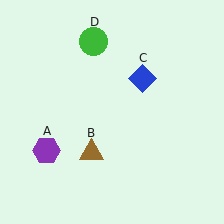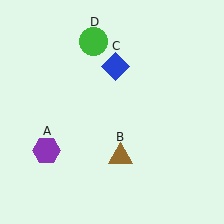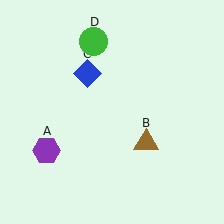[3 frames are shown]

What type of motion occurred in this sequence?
The brown triangle (object B), blue diamond (object C) rotated counterclockwise around the center of the scene.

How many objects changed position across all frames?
2 objects changed position: brown triangle (object B), blue diamond (object C).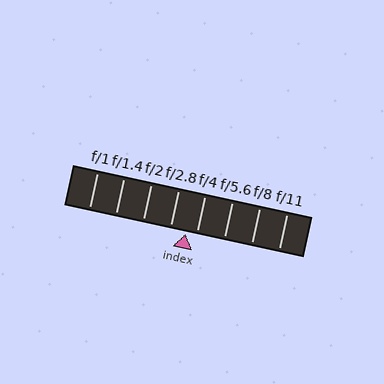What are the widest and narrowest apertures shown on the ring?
The widest aperture shown is f/1 and the narrowest is f/11.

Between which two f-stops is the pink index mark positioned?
The index mark is between f/2.8 and f/4.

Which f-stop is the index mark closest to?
The index mark is closest to f/4.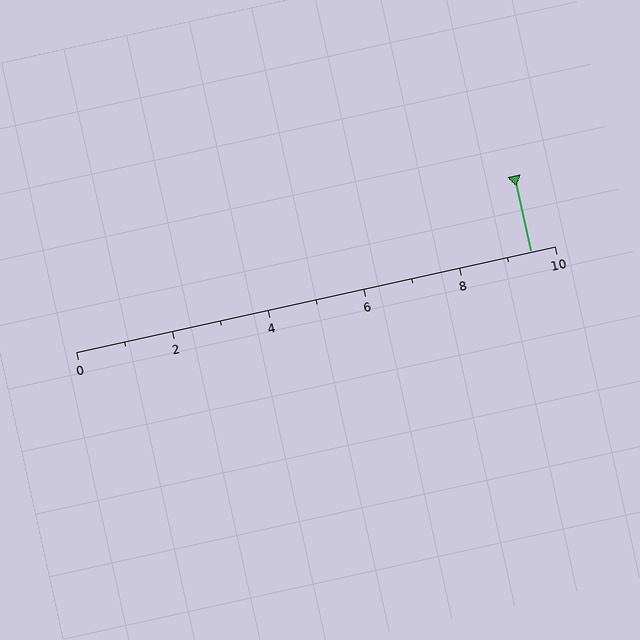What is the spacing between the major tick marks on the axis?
The major ticks are spaced 2 apart.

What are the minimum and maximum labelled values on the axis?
The axis runs from 0 to 10.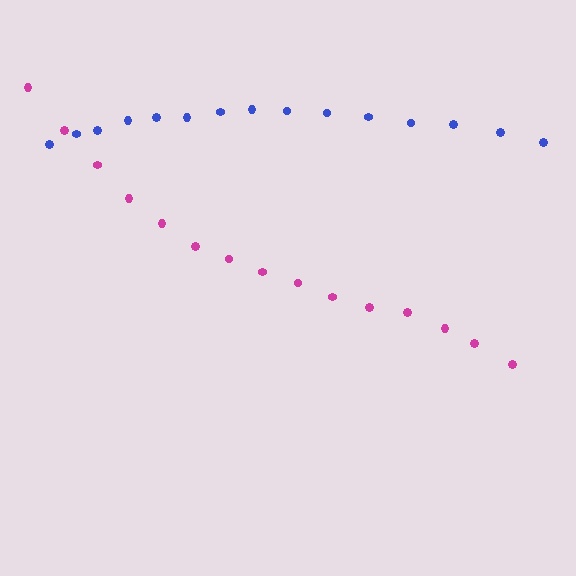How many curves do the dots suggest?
There are 2 distinct paths.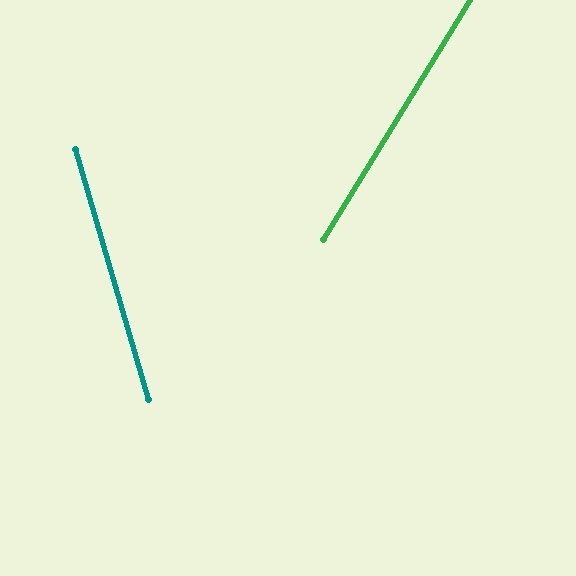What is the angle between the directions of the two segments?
Approximately 48 degrees.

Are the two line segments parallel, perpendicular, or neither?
Neither parallel nor perpendicular — they differ by about 48°.